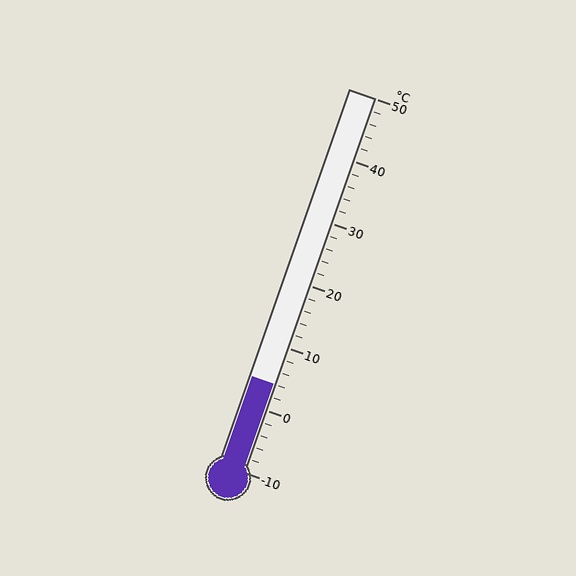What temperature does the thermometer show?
The thermometer shows approximately 4°C.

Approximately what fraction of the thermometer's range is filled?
The thermometer is filled to approximately 25% of its range.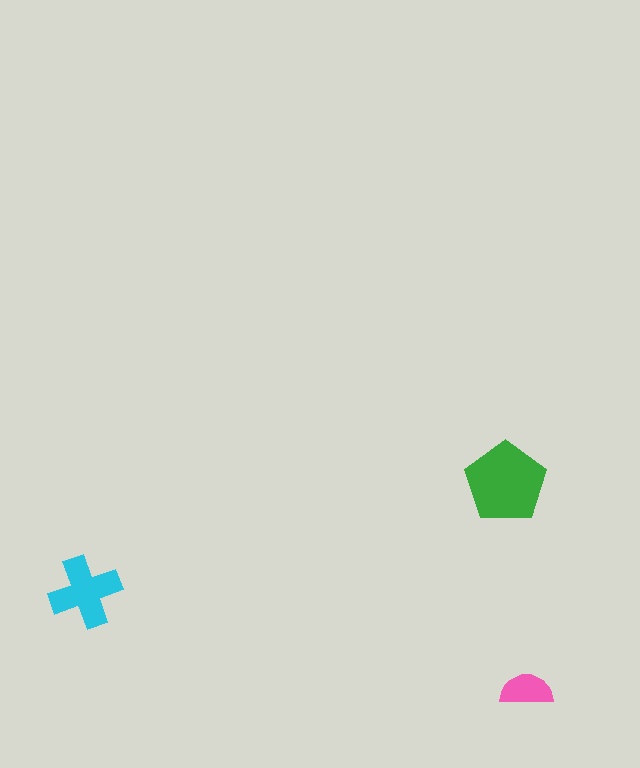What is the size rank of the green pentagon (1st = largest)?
1st.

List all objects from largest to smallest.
The green pentagon, the cyan cross, the pink semicircle.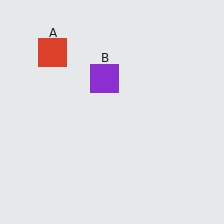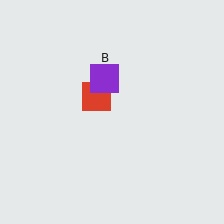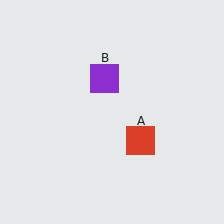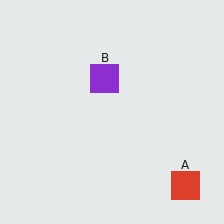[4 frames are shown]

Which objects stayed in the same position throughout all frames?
Purple square (object B) remained stationary.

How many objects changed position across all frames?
1 object changed position: red square (object A).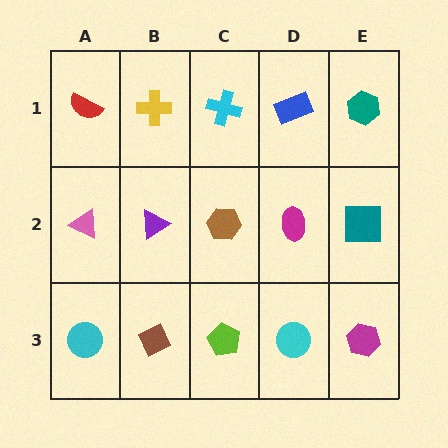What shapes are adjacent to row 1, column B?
A purple triangle (row 2, column B), a red semicircle (row 1, column A), a cyan cross (row 1, column C).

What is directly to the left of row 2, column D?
A brown hexagon.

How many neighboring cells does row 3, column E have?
2.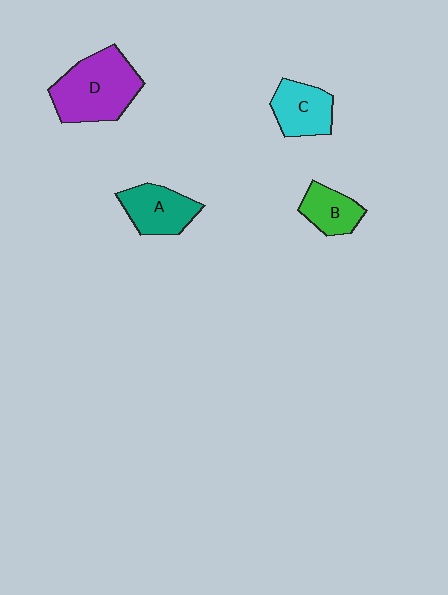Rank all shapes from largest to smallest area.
From largest to smallest: D (purple), A (teal), C (cyan), B (green).